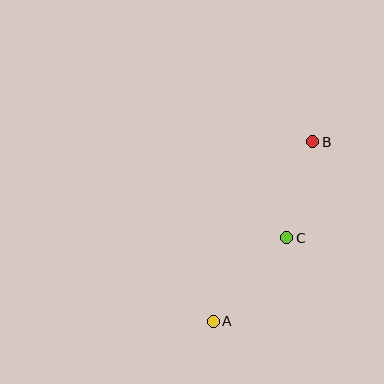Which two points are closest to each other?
Points B and C are closest to each other.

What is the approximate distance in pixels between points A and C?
The distance between A and C is approximately 111 pixels.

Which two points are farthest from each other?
Points A and B are farthest from each other.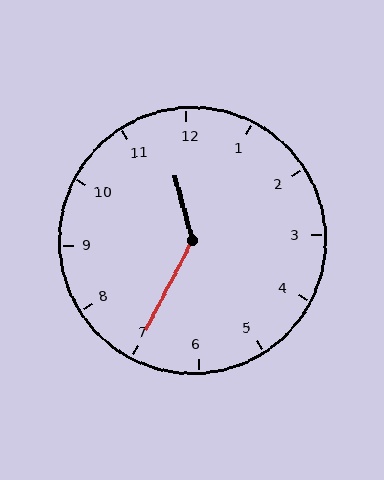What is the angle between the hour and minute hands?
Approximately 138 degrees.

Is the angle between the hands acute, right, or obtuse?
It is obtuse.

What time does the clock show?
11:35.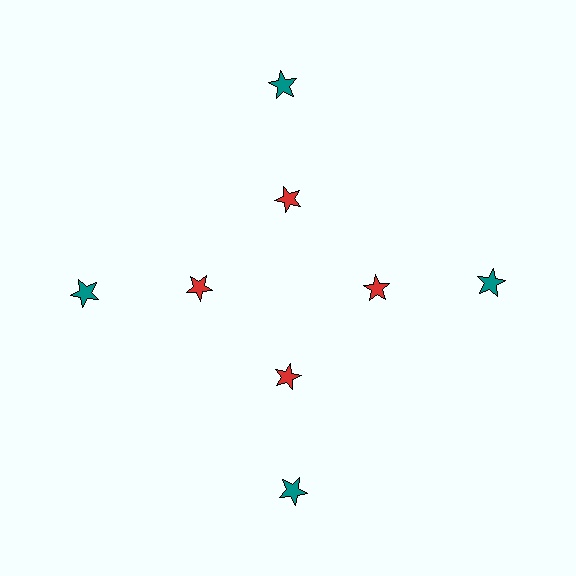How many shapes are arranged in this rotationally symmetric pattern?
There are 8 shapes, arranged in 4 groups of 2.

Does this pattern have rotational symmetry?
Yes, this pattern has 4-fold rotational symmetry. It looks the same after rotating 90 degrees around the center.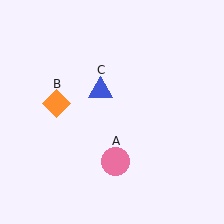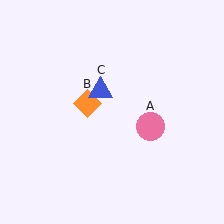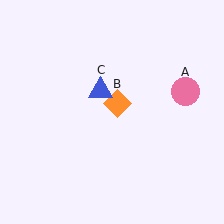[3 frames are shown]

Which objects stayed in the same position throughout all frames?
Blue triangle (object C) remained stationary.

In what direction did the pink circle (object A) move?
The pink circle (object A) moved up and to the right.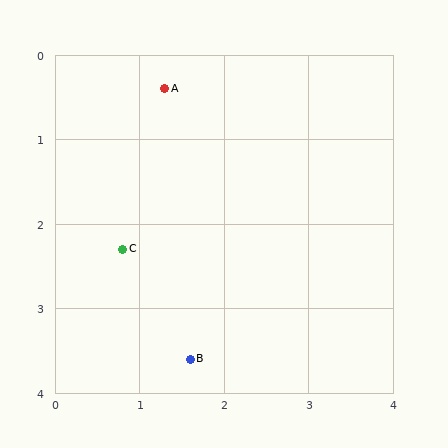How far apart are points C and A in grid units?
Points C and A are about 2.0 grid units apart.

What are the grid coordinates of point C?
Point C is at approximately (0.8, 2.3).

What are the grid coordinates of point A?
Point A is at approximately (1.3, 0.4).